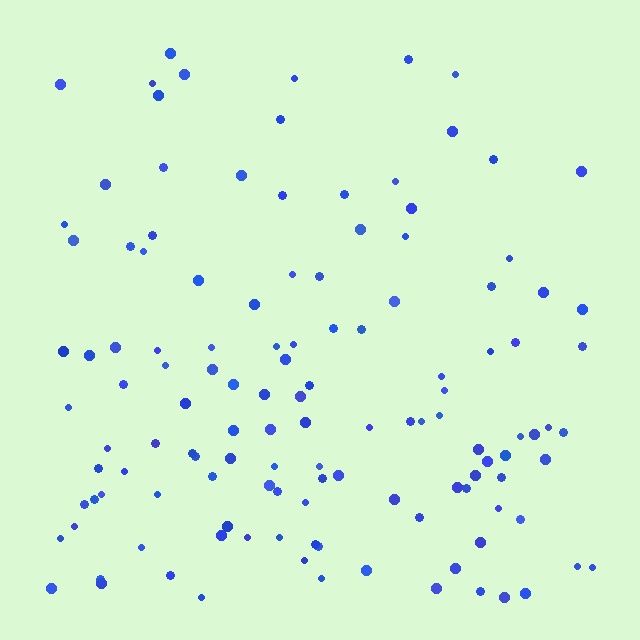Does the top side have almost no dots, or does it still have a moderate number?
Still a moderate number, just noticeably fewer than the bottom.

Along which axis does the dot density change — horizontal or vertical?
Vertical.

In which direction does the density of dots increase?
From top to bottom, with the bottom side densest.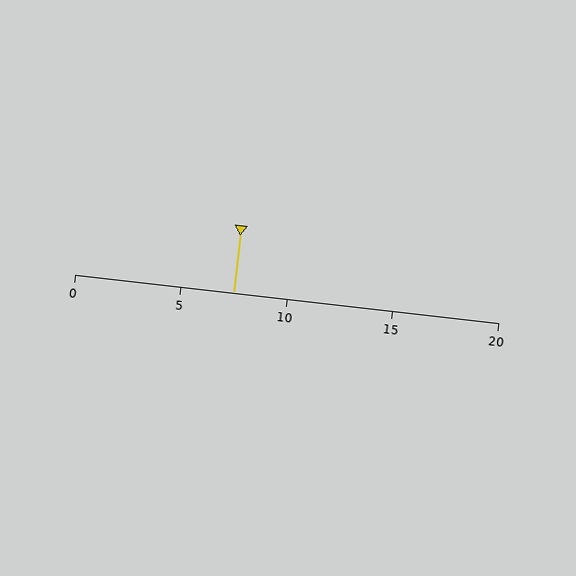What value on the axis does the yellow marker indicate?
The marker indicates approximately 7.5.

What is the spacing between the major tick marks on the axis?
The major ticks are spaced 5 apart.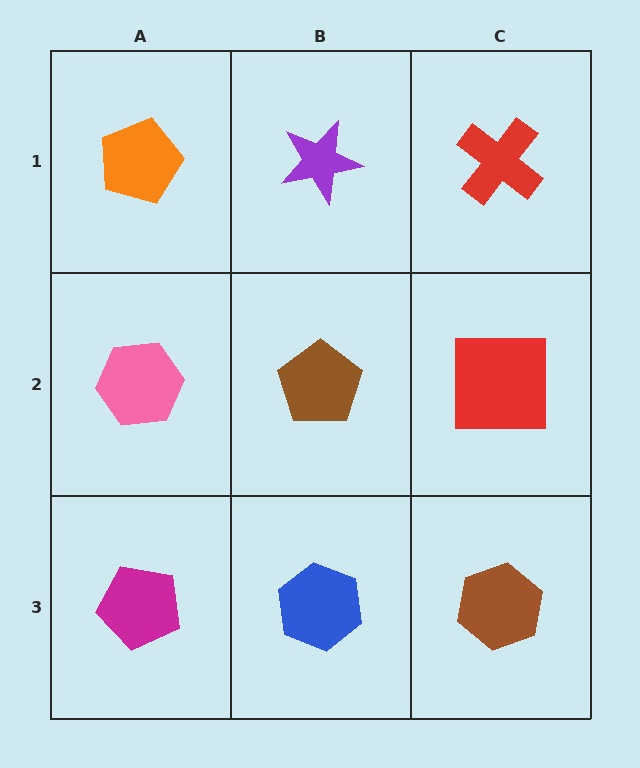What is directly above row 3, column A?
A pink hexagon.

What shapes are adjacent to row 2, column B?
A purple star (row 1, column B), a blue hexagon (row 3, column B), a pink hexagon (row 2, column A), a red square (row 2, column C).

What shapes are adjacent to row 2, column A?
An orange pentagon (row 1, column A), a magenta pentagon (row 3, column A), a brown pentagon (row 2, column B).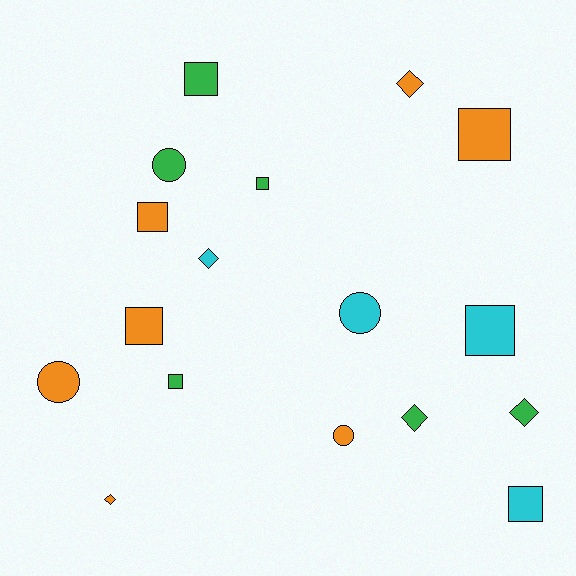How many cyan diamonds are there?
There is 1 cyan diamond.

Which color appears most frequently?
Orange, with 7 objects.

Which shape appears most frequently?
Square, with 8 objects.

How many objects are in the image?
There are 17 objects.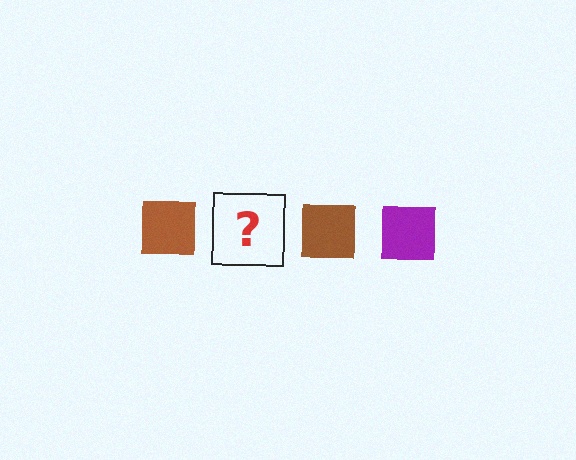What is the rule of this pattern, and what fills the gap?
The rule is that the pattern cycles through brown, purple squares. The gap should be filled with a purple square.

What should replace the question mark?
The question mark should be replaced with a purple square.